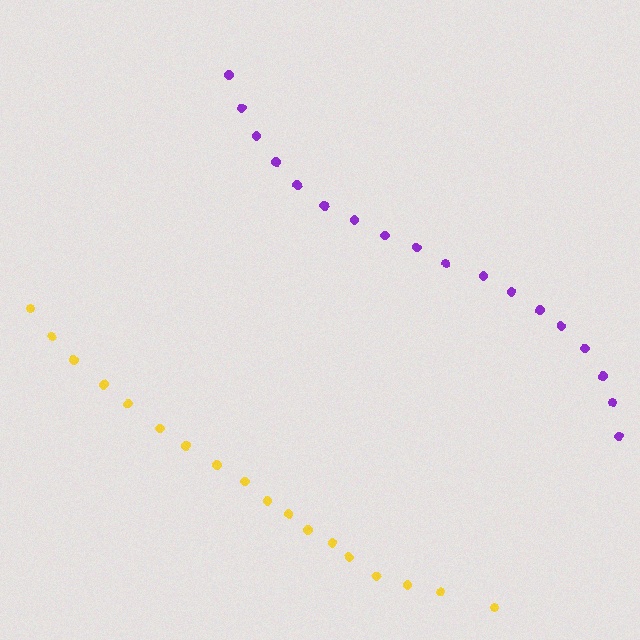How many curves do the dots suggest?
There are 2 distinct paths.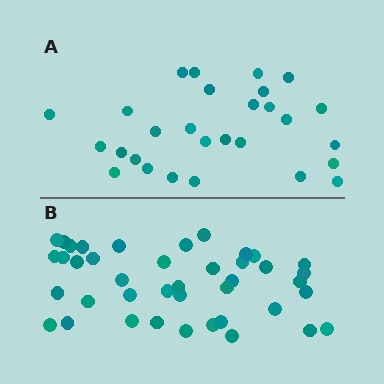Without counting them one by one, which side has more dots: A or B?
Region B (the bottom region) has more dots.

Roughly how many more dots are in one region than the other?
Region B has approximately 15 more dots than region A.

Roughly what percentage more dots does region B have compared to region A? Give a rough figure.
About 45% more.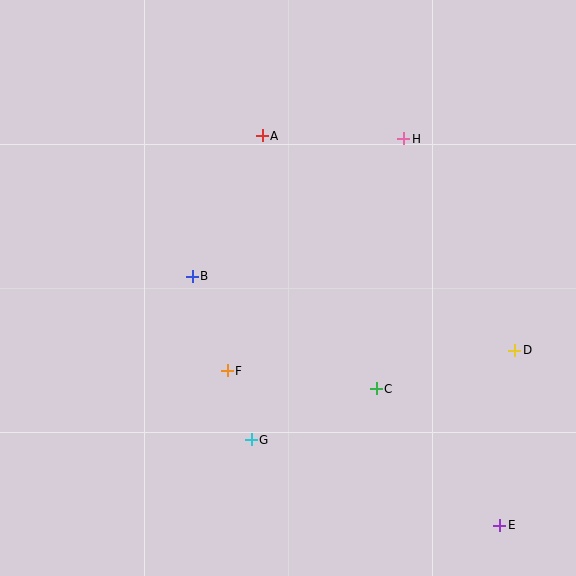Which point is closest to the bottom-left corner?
Point G is closest to the bottom-left corner.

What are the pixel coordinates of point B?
Point B is at (192, 276).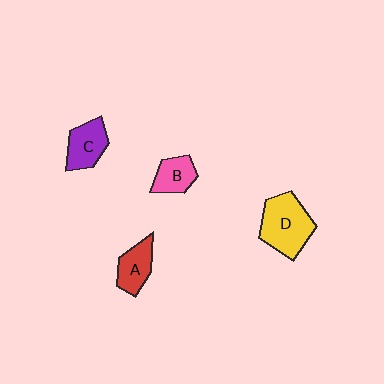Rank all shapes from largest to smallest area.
From largest to smallest: D (yellow), C (purple), A (red), B (pink).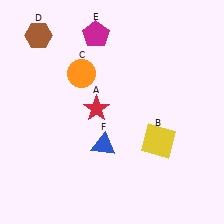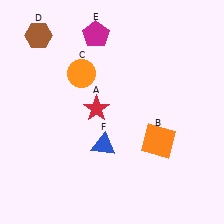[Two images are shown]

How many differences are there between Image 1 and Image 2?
There is 1 difference between the two images.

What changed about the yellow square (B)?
In Image 1, B is yellow. In Image 2, it changed to orange.